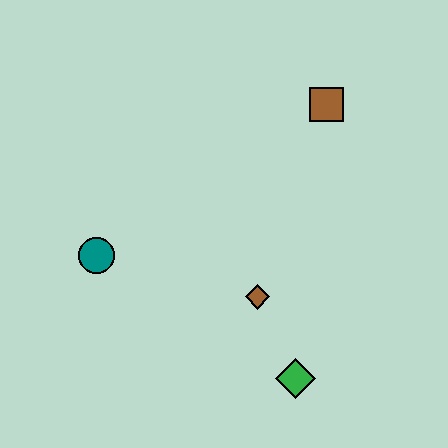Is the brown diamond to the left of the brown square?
Yes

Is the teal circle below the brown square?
Yes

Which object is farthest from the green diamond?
The brown square is farthest from the green diamond.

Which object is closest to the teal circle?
The brown diamond is closest to the teal circle.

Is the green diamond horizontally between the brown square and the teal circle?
Yes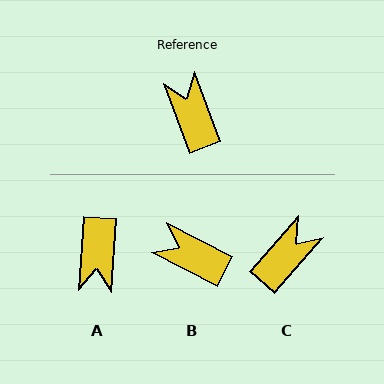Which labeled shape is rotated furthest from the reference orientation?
A, about 156 degrees away.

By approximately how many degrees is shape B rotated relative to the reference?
Approximately 42 degrees counter-clockwise.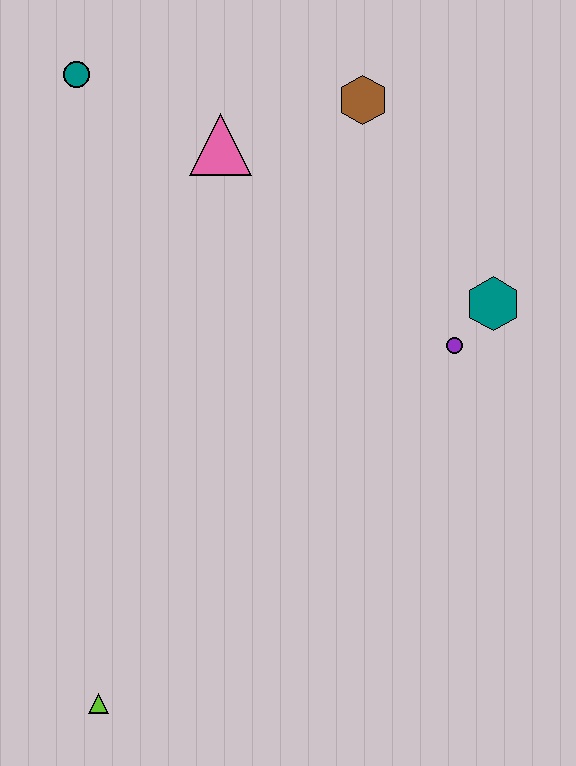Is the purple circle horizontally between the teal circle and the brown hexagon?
No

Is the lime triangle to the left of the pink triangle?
Yes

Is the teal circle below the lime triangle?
No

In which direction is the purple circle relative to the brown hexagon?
The purple circle is below the brown hexagon.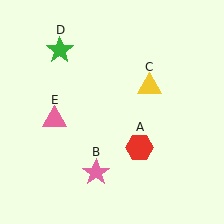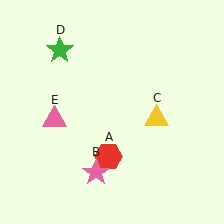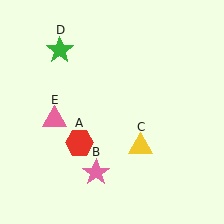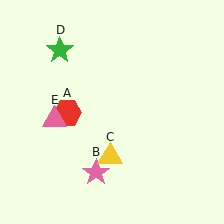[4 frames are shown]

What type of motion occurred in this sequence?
The red hexagon (object A), yellow triangle (object C) rotated clockwise around the center of the scene.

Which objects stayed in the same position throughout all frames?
Pink star (object B) and green star (object D) and pink triangle (object E) remained stationary.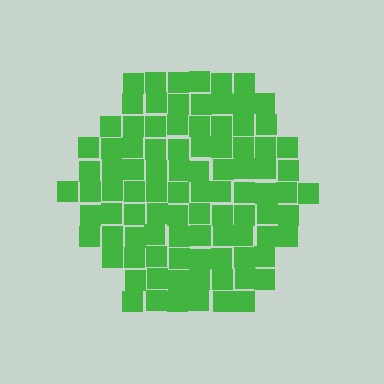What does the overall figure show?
The overall figure shows a hexagon.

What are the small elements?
The small elements are squares.